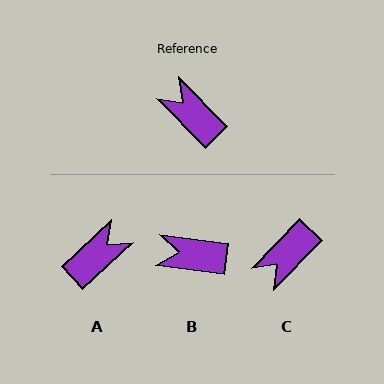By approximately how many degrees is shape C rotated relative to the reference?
Approximately 91 degrees counter-clockwise.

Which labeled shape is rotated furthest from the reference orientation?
C, about 91 degrees away.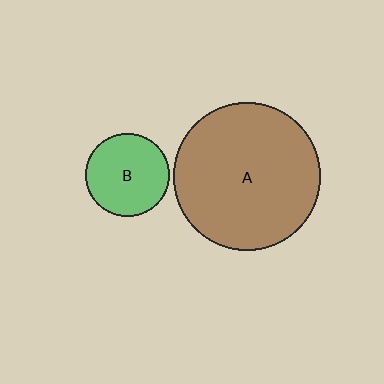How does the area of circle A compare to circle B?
Approximately 3.1 times.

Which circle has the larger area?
Circle A (brown).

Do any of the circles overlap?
No, none of the circles overlap.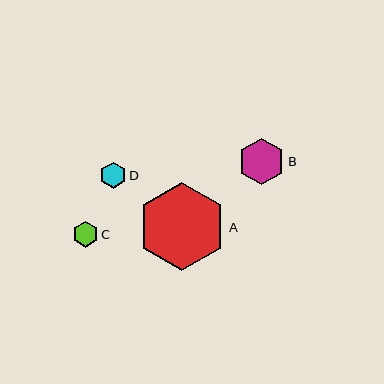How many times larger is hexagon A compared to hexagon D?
Hexagon A is approximately 3.4 times the size of hexagon D.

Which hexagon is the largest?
Hexagon A is the largest with a size of approximately 88 pixels.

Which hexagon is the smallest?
Hexagon C is the smallest with a size of approximately 26 pixels.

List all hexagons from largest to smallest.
From largest to smallest: A, B, D, C.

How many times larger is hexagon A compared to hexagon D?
Hexagon A is approximately 3.4 times the size of hexagon D.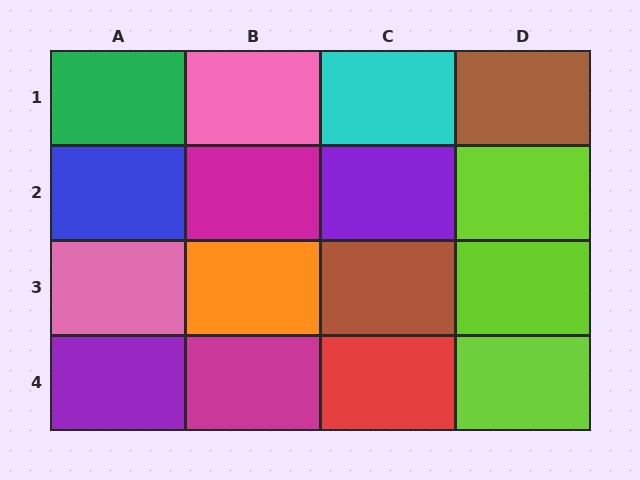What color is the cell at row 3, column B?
Orange.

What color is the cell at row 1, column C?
Cyan.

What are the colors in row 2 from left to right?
Blue, magenta, purple, lime.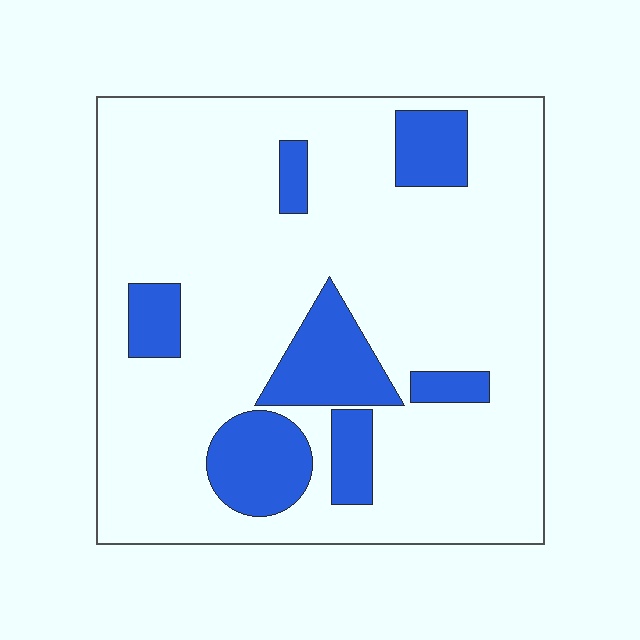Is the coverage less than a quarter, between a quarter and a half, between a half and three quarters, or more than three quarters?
Less than a quarter.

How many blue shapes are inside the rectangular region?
7.